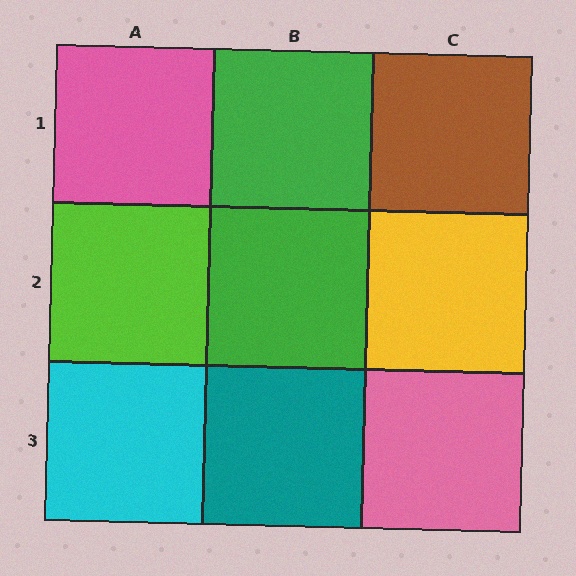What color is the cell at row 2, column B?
Green.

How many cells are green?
2 cells are green.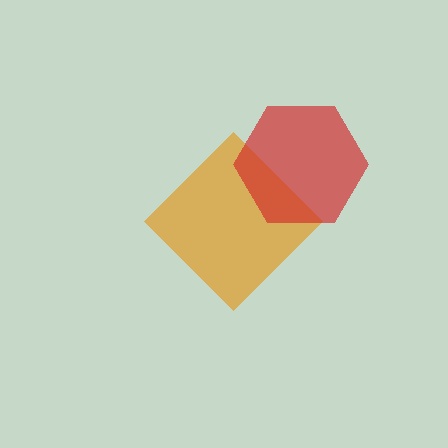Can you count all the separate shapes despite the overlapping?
Yes, there are 2 separate shapes.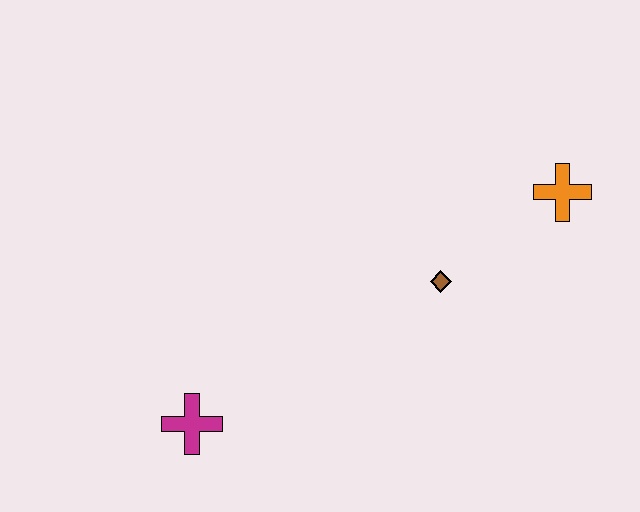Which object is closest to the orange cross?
The brown diamond is closest to the orange cross.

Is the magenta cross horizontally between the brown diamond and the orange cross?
No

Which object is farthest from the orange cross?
The magenta cross is farthest from the orange cross.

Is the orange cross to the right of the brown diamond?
Yes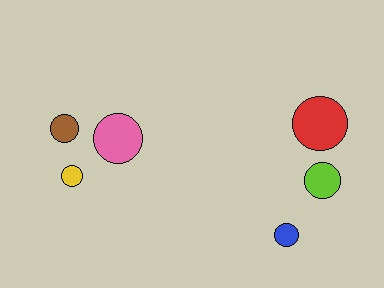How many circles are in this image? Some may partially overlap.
There are 6 circles.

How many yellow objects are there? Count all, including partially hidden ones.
There is 1 yellow object.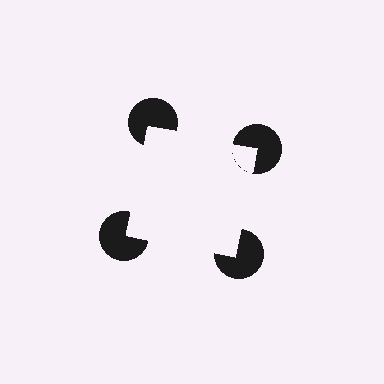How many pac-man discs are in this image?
There are 4 — one at each vertex of the illusory square.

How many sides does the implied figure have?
4 sides.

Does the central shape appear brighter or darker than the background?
It typically appears slightly brighter than the background, even though no actual brightness change is drawn.